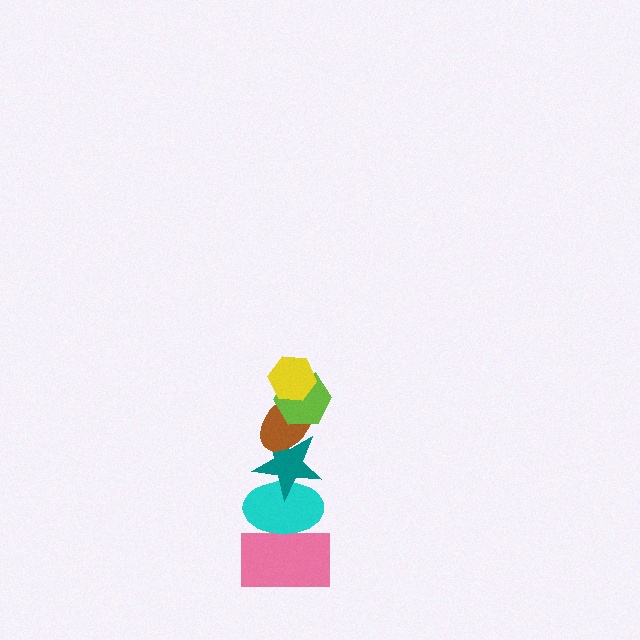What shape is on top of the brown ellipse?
The lime hexagon is on top of the brown ellipse.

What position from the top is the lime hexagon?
The lime hexagon is 2nd from the top.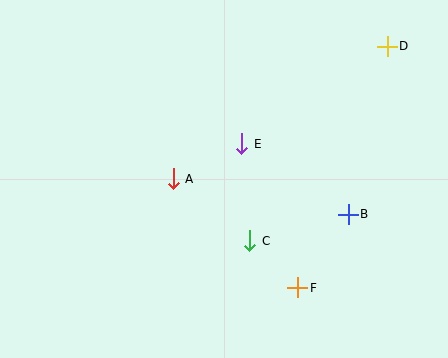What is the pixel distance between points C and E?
The distance between C and E is 97 pixels.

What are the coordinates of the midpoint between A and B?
The midpoint between A and B is at (261, 197).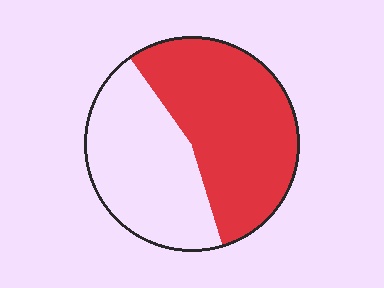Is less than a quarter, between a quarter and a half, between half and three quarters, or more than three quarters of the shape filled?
Between half and three quarters.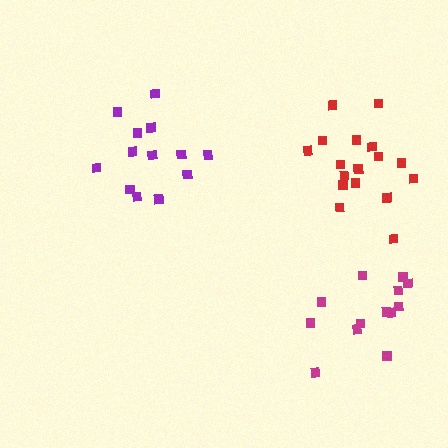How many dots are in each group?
Group 1: 13 dots, Group 2: 17 dots, Group 3: 13 dots (43 total).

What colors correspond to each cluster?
The clusters are colored: magenta, red, purple.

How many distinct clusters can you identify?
There are 3 distinct clusters.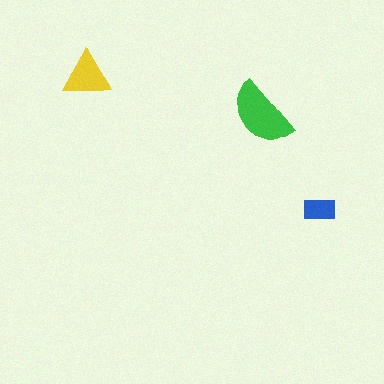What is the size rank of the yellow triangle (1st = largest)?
2nd.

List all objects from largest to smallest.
The green semicircle, the yellow triangle, the blue rectangle.